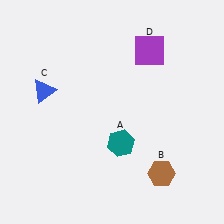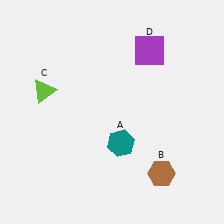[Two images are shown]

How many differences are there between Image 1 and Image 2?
There is 1 difference between the two images.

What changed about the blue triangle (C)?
In Image 1, C is blue. In Image 2, it changed to lime.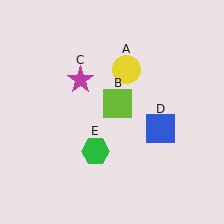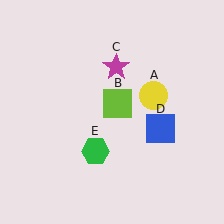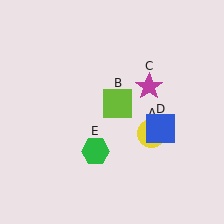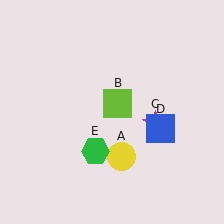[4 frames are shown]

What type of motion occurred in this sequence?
The yellow circle (object A), magenta star (object C) rotated clockwise around the center of the scene.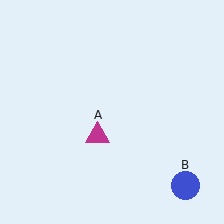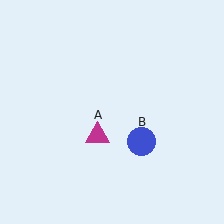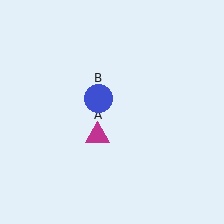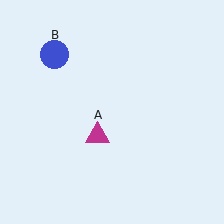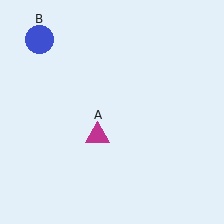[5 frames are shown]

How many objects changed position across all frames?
1 object changed position: blue circle (object B).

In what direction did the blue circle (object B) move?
The blue circle (object B) moved up and to the left.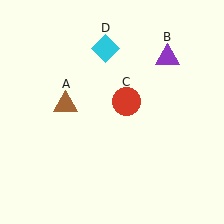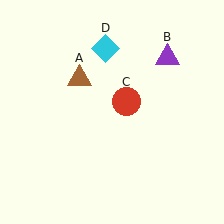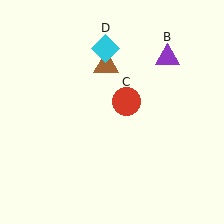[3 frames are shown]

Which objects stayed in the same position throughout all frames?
Purple triangle (object B) and red circle (object C) and cyan diamond (object D) remained stationary.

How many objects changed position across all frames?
1 object changed position: brown triangle (object A).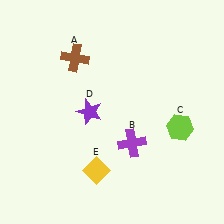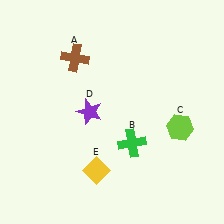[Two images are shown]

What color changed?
The cross (B) changed from purple in Image 1 to green in Image 2.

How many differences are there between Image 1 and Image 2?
There is 1 difference between the two images.